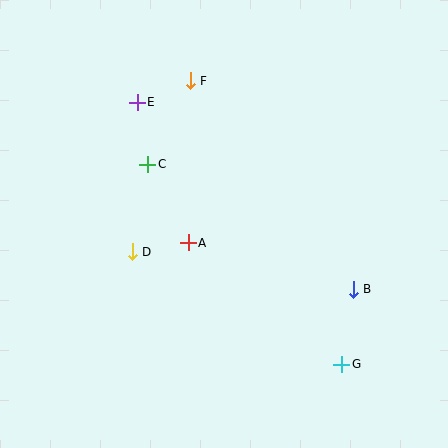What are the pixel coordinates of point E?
Point E is at (137, 102).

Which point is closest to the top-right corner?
Point F is closest to the top-right corner.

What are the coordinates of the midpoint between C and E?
The midpoint between C and E is at (143, 133).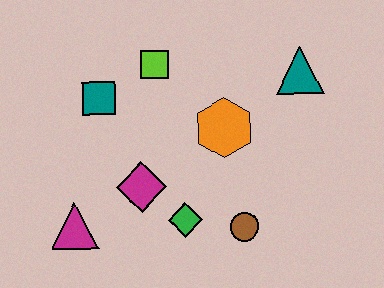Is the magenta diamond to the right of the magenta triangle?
Yes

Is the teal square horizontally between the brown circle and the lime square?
No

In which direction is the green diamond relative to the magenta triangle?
The green diamond is to the right of the magenta triangle.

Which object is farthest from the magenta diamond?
The teal triangle is farthest from the magenta diamond.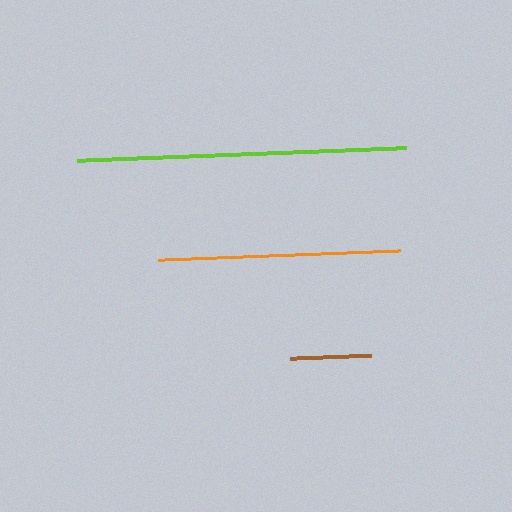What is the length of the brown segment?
The brown segment is approximately 81 pixels long.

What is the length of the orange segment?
The orange segment is approximately 242 pixels long.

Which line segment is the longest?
The lime line is the longest at approximately 328 pixels.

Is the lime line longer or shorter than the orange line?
The lime line is longer than the orange line.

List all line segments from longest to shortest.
From longest to shortest: lime, orange, brown.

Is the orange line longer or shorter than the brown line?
The orange line is longer than the brown line.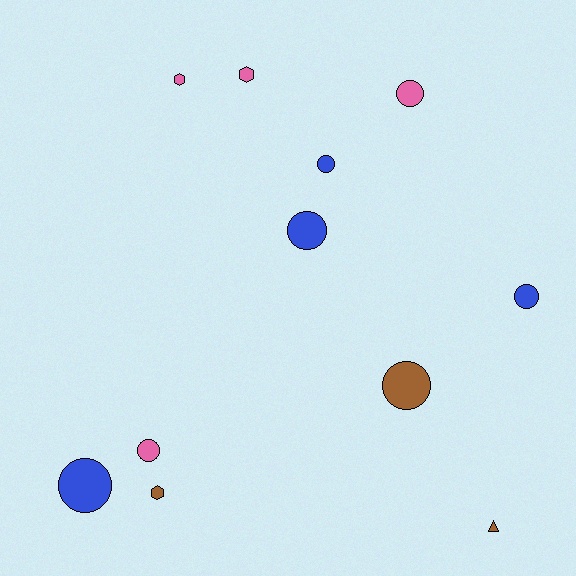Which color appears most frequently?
Blue, with 4 objects.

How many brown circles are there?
There is 1 brown circle.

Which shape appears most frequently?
Circle, with 7 objects.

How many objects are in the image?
There are 11 objects.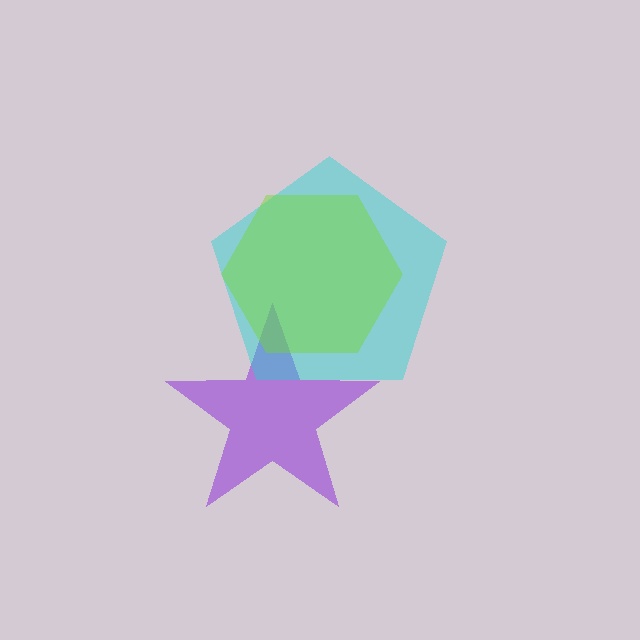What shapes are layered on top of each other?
The layered shapes are: a purple star, a cyan pentagon, a lime hexagon.